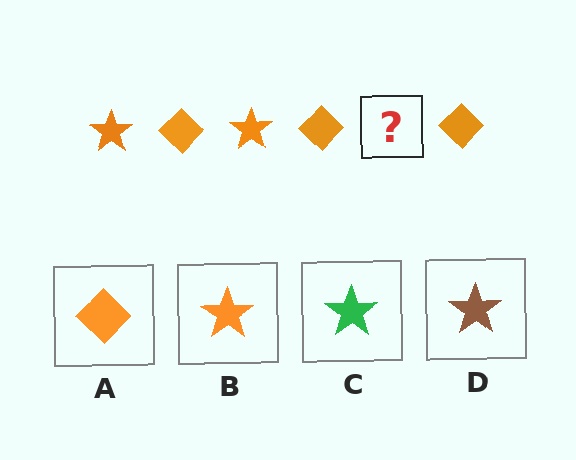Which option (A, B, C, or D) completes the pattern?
B.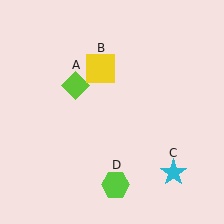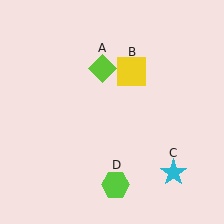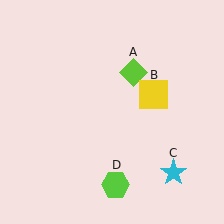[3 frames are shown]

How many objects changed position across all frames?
2 objects changed position: lime diamond (object A), yellow square (object B).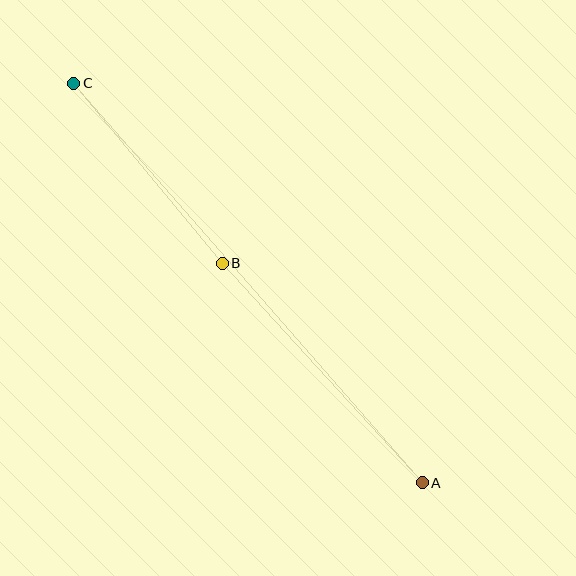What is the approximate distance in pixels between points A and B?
The distance between A and B is approximately 297 pixels.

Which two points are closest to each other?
Points B and C are closest to each other.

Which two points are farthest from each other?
Points A and C are farthest from each other.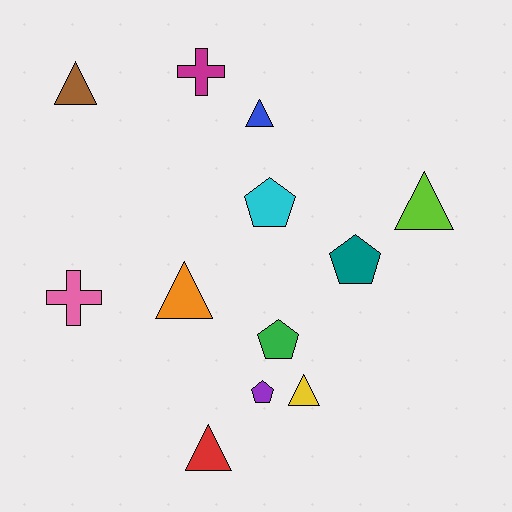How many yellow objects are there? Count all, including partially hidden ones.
There is 1 yellow object.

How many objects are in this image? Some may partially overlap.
There are 12 objects.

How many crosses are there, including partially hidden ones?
There are 2 crosses.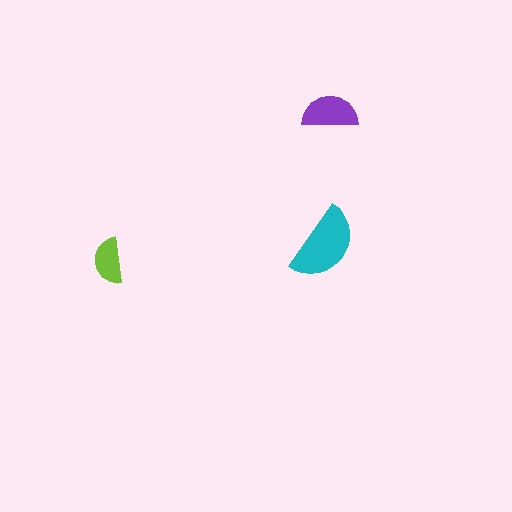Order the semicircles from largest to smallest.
the cyan one, the purple one, the lime one.